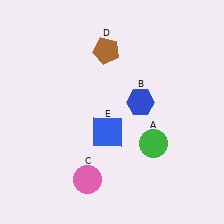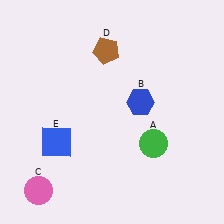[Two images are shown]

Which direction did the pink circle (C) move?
The pink circle (C) moved left.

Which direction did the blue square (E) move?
The blue square (E) moved left.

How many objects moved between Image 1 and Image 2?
2 objects moved between the two images.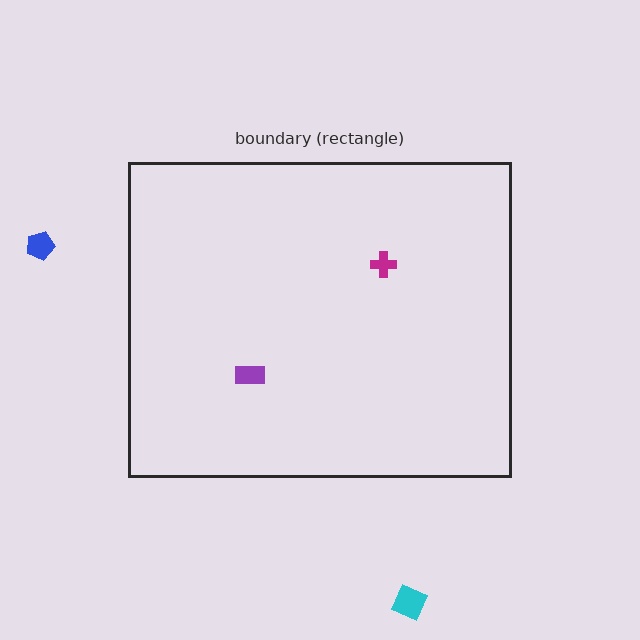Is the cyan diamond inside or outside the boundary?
Outside.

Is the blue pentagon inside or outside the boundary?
Outside.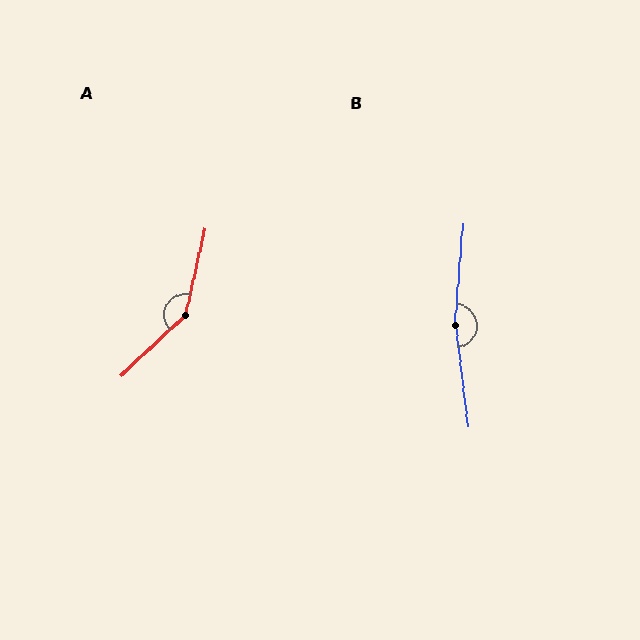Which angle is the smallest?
A, at approximately 146 degrees.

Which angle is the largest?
B, at approximately 168 degrees.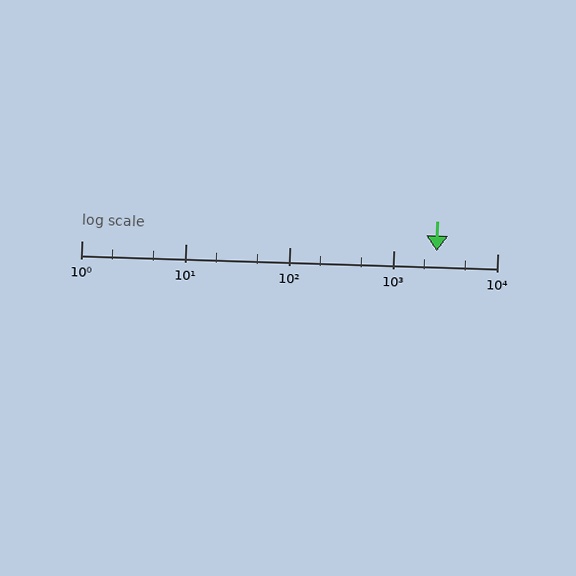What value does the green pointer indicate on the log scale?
The pointer indicates approximately 2600.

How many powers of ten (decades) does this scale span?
The scale spans 4 decades, from 1 to 10000.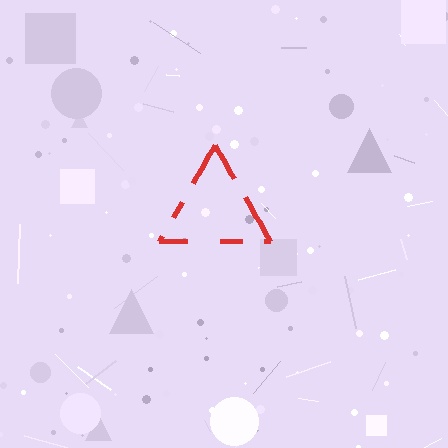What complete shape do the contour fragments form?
The contour fragments form a triangle.